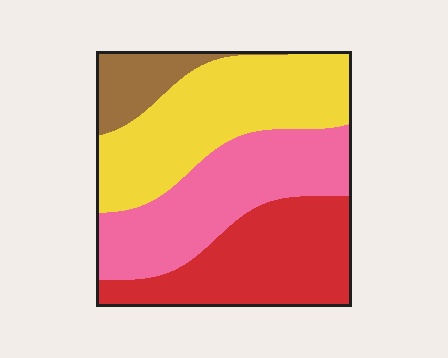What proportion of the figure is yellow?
Yellow covers roughly 35% of the figure.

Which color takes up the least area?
Brown, at roughly 10%.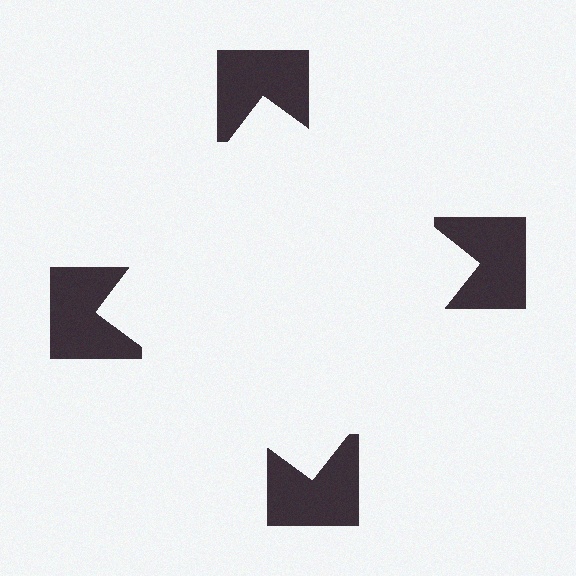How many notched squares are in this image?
There are 4 — one at each vertex of the illusory square.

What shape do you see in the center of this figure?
An illusory square — its edges are inferred from the aligned wedge cuts in the notched squares, not physically drawn.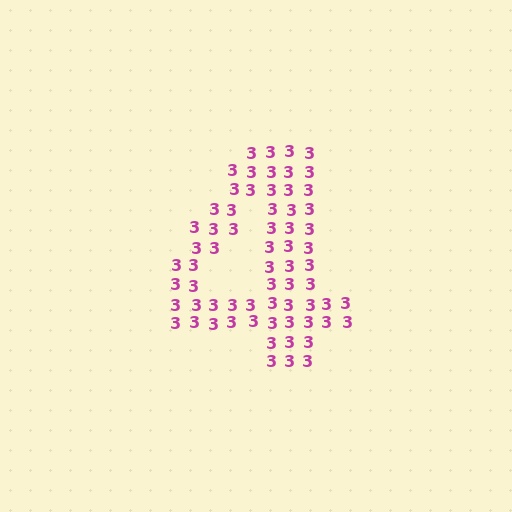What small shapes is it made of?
It is made of small digit 3's.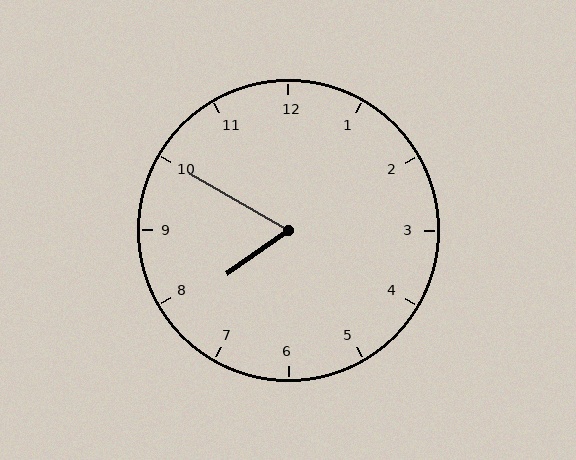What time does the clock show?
7:50.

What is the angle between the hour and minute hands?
Approximately 65 degrees.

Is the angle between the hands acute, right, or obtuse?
It is acute.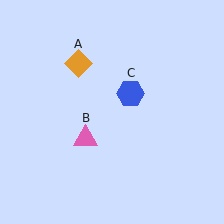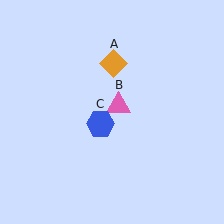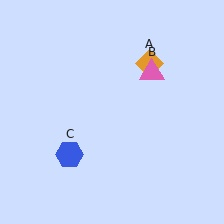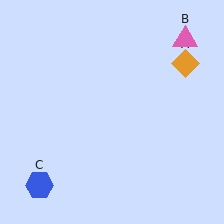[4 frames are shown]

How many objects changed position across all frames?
3 objects changed position: orange diamond (object A), pink triangle (object B), blue hexagon (object C).